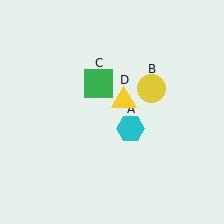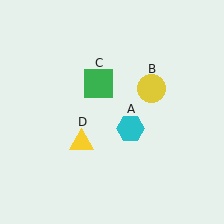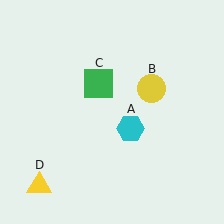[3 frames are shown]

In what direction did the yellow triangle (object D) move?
The yellow triangle (object D) moved down and to the left.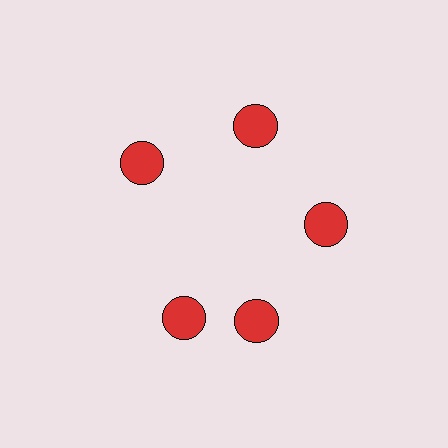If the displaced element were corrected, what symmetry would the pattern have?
It would have 5-fold rotational symmetry — the pattern would map onto itself every 72 degrees.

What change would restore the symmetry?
The symmetry would be restored by rotating it back into even spacing with its neighbors so that all 5 circles sit at equal angles and equal distance from the center.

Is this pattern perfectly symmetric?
No. The 5 red circles are arranged in a ring, but one element near the 8 o'clock position is rotated out of alignment along the ring, breaking the 5-fold rotational symmetry.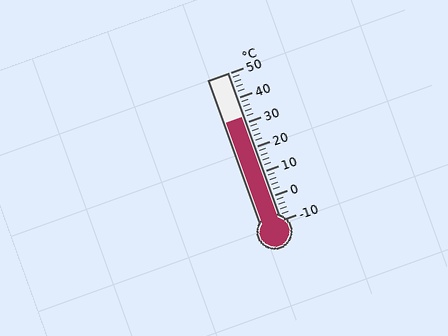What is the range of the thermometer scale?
The thermometer scale ranges from -10°C to 50°C.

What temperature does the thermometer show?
The thermometer shows approximately 32°C.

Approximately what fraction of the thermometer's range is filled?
The thermometer is filled to approximately 70% of its range.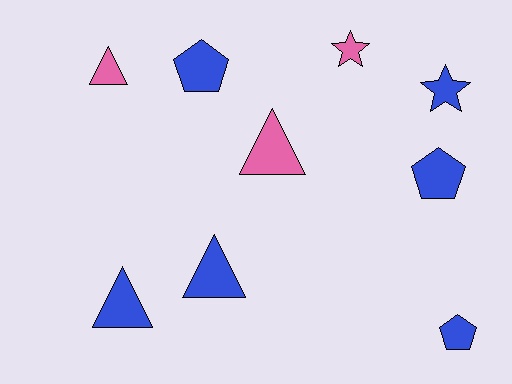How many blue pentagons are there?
There are 3 blue pentagons.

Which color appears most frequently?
Blue, with 6 objects.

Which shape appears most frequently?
Triangle, with 4 objects.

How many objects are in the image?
There are 9 objects.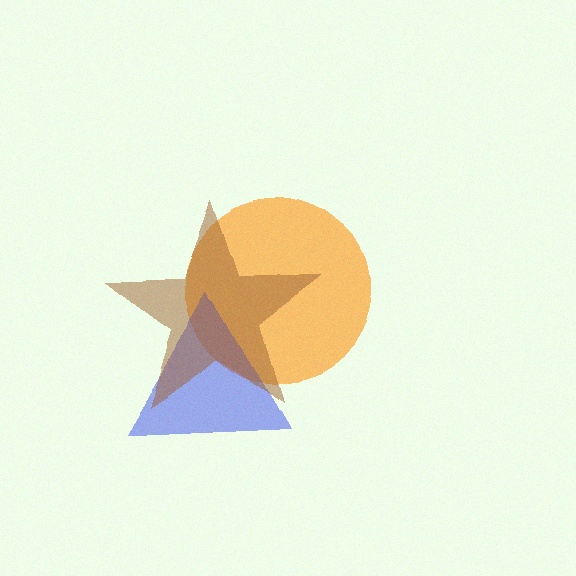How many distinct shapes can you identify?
There are 3 distinct shapes: an orange circle, a blue triangle, a brown star.